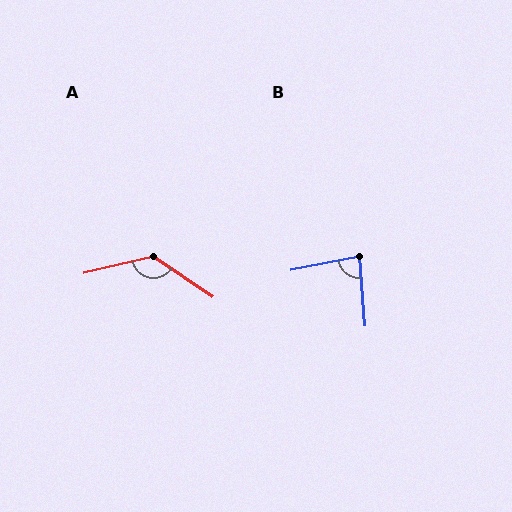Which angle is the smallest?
B, at approximately 83 degrees.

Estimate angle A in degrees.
Approximately 133 degrees.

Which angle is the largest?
A, at approximately 133 degrees.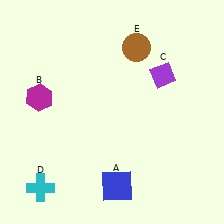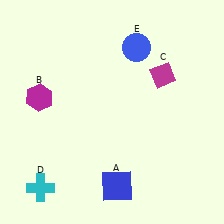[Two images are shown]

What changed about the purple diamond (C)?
In Image 1, C is purple. In Image 2, it changed to magenta.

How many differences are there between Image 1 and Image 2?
There are 2 differences between the two images.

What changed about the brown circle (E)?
In Image 1, E is brown. In Image 2, it changed to blue.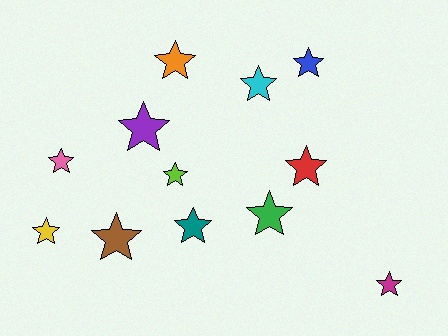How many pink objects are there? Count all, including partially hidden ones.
There is 1 pink object.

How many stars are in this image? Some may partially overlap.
There are 12 stars.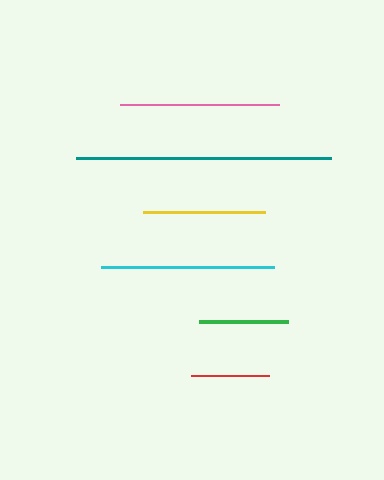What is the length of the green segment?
The green segment is approximately 89 pixels long.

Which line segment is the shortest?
The red line is the shortest at approximately 78 pixels.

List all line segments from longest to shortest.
From longest to shortest: teal, cyan, pink, yellow, green, red.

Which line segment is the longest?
The teal line is the longest at approximately 255 pixels.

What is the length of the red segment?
The red segment is approximately 78 pixels long.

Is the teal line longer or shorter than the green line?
The teal line is longer than the green line.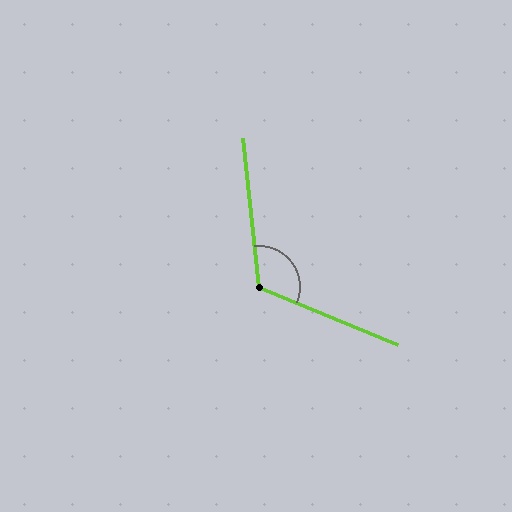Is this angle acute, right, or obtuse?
It is obtuse.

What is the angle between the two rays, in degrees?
Approximately 118 degrees.